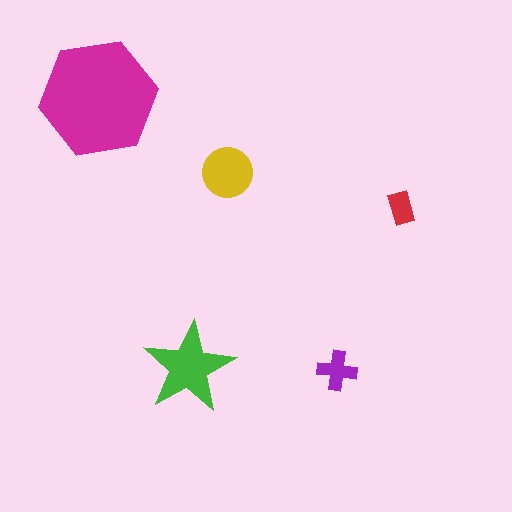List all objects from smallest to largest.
The red rectangle, the purple cross, the yellow circle, the green star, the magenta hexagon.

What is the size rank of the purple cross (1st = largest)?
4th.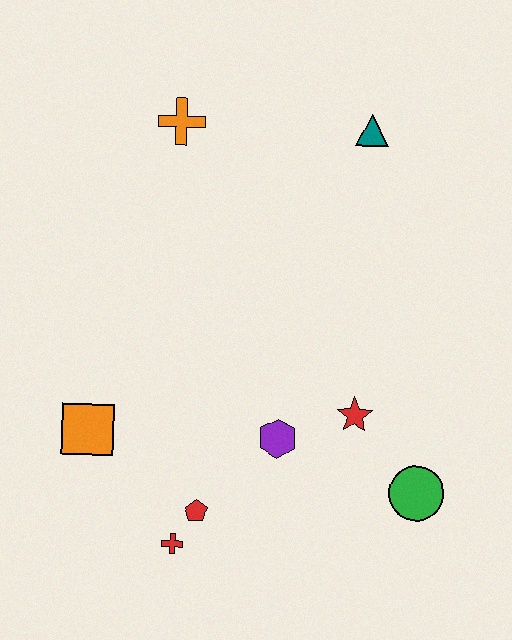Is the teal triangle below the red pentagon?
No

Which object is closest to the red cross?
The red pentagon is closest to the red cross.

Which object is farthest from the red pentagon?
The teal triangle is farthest from the red pentagon.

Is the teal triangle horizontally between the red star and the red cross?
No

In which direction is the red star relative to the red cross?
The red star is to the right of the red cross.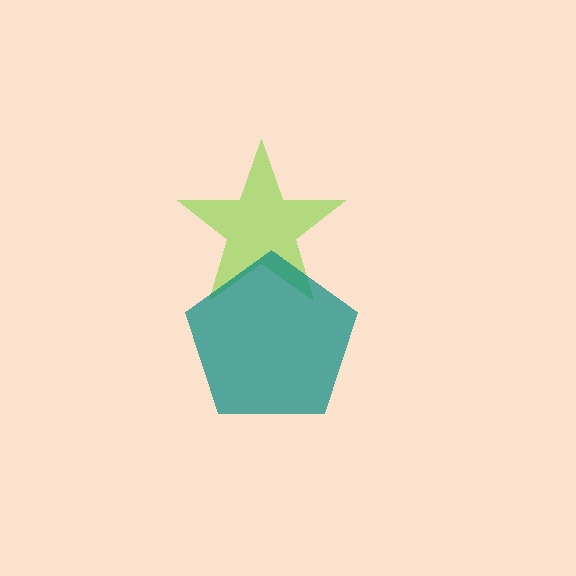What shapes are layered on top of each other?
The layered shapes are: a lime star, a teal pentagon.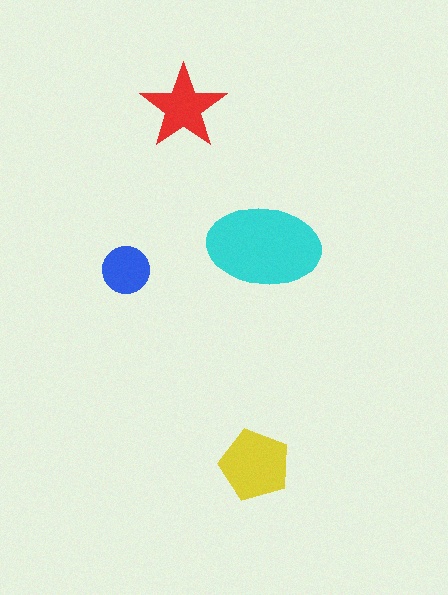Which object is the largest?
The cyan ellipse.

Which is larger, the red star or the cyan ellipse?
The cyan ellipse.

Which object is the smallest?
The blue circle.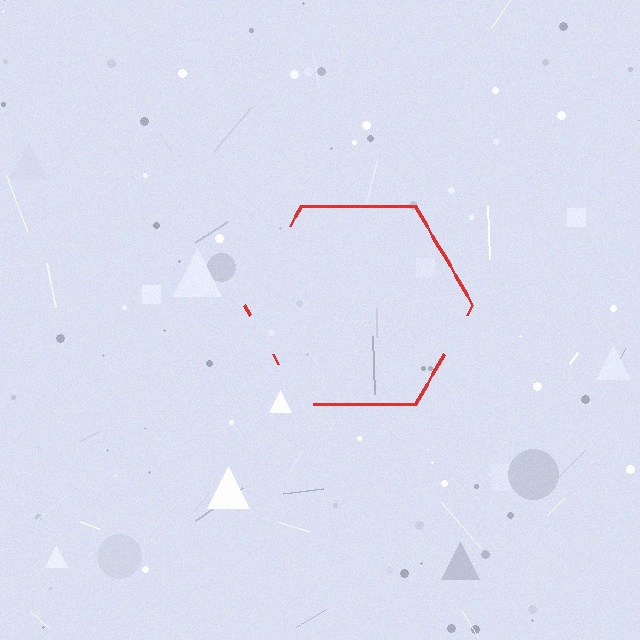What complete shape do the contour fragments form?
The contour fragments form a hexagon.